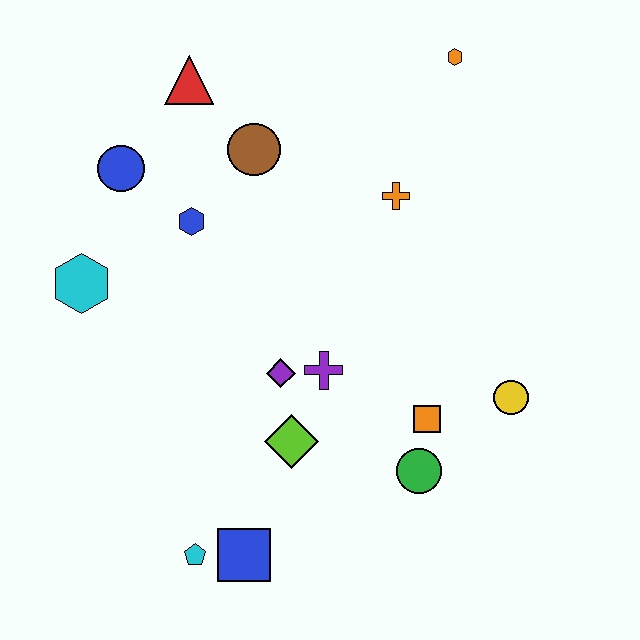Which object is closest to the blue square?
The cyan pentagon is closest to the blue square.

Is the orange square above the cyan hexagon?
No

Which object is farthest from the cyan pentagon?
The orange hexagon is farthest from the cyan pentagon.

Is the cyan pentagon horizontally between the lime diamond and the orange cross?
No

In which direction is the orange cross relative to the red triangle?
The orange cross is to the right of the red triangle.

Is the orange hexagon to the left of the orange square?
No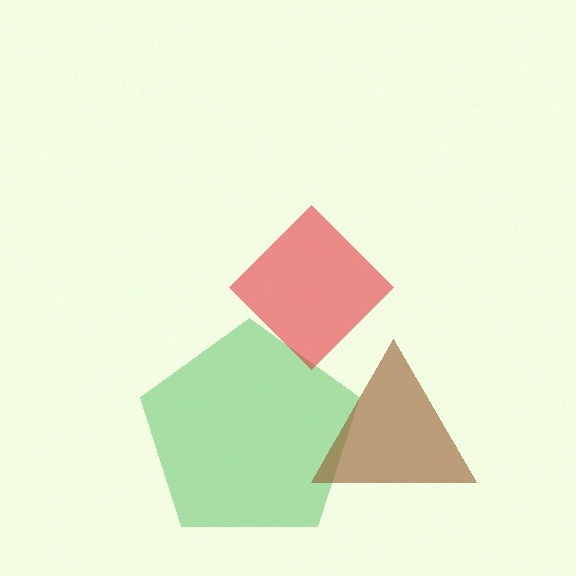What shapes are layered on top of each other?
The layered shapes are: a green pentagon, a red diamond, a brown triangle.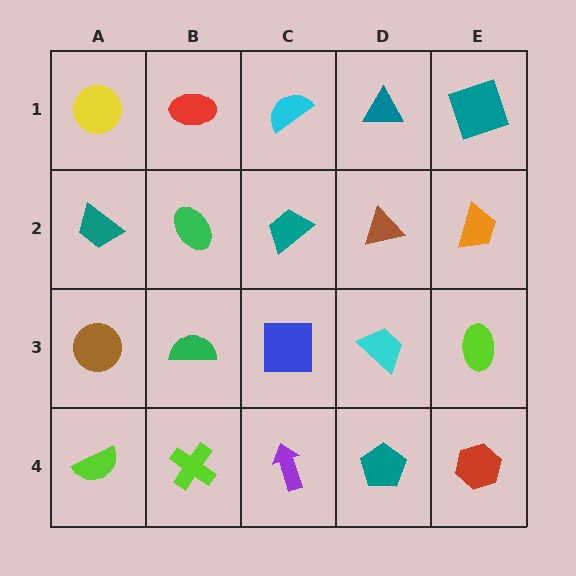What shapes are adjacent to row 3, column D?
A brown triangle (row 2, column D), a teal pentagon (row 4, column D), a blue square (row 3, column C), a lime ellipse (row 3, column E).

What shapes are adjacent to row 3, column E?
An orange trapezoid (row 2, column E), a red hexagon (row 4, column E), a cyan trapezoid (row 3, column D).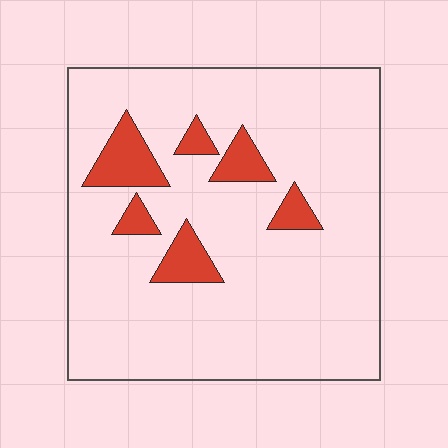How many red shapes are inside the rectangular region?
6.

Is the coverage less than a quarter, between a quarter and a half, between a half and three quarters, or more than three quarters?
Less than a quarter.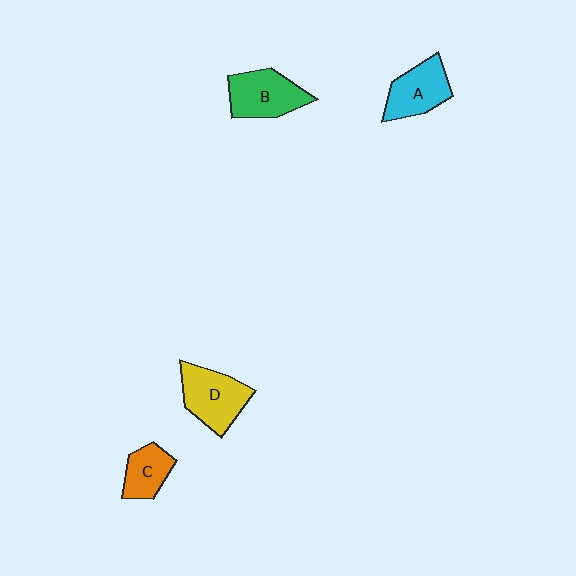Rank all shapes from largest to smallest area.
From largest to smallest: D (yellow), B (green), A (cyan), C (orange).